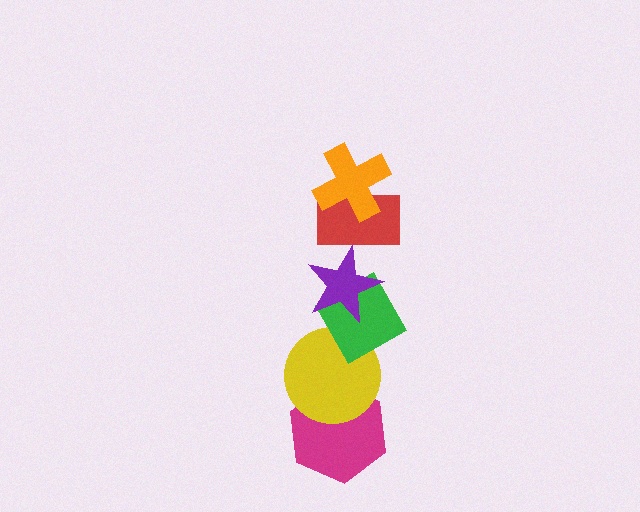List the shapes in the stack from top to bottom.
From top to bottom: the orange cross, the red rectangle, the purple star, the green diamond, the yellow circle, the magenta hexagon.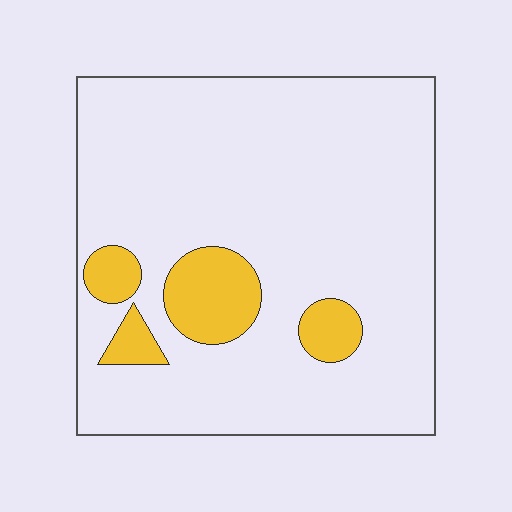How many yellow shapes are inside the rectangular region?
4.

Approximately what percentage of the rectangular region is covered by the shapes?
Approximately 10%.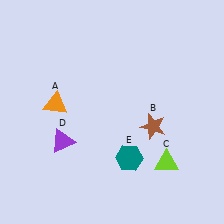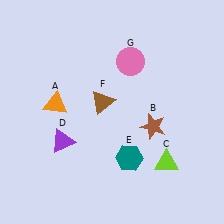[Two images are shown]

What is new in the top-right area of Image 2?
A pink circle (G) was added in the top-right area of Image 2.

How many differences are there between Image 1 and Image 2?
There are 2 differences between the two images.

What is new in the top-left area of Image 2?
A brown triangle (F) was added in the top-left area of Image 2.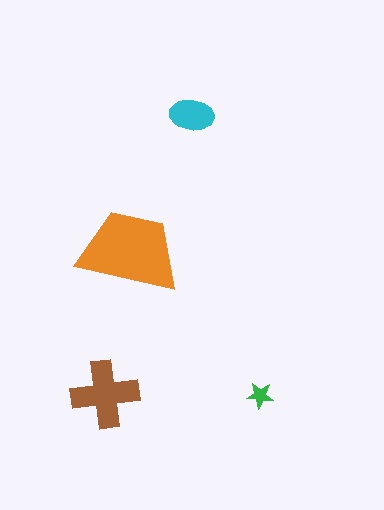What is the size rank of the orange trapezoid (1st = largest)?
1st.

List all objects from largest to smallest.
The orange trapezoid, the brown cross, the cyan ellipse, the green star.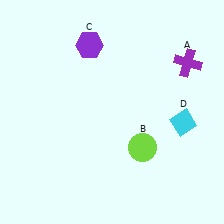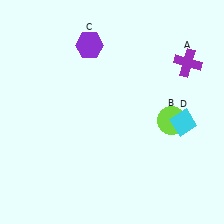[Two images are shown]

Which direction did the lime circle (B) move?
The lime circle (B) moved right.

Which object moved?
The lime circle (B) moved right.